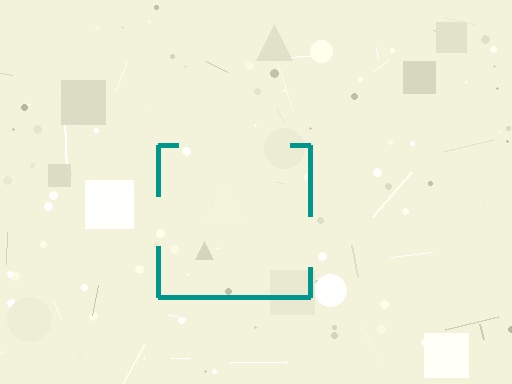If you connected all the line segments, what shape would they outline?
They would outline a square.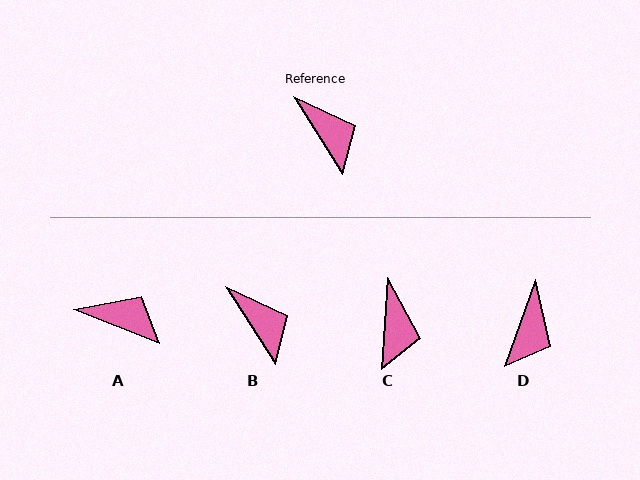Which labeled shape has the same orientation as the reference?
B.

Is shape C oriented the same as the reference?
No, it is off by about 36 degrees.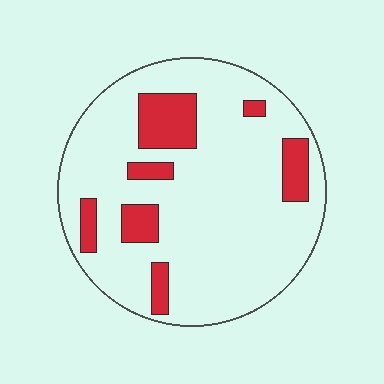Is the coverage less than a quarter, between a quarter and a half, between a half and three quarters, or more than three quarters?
Less than a quarter.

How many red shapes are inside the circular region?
7.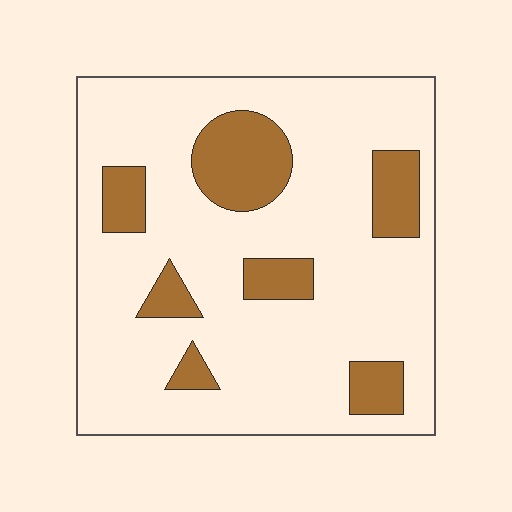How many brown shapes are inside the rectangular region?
7.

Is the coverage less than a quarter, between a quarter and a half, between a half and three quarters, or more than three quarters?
Less than a quarter.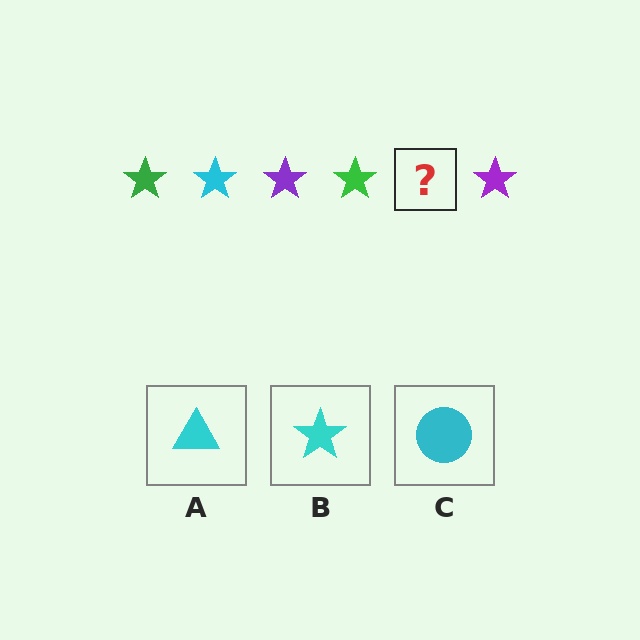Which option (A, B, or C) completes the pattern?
B.